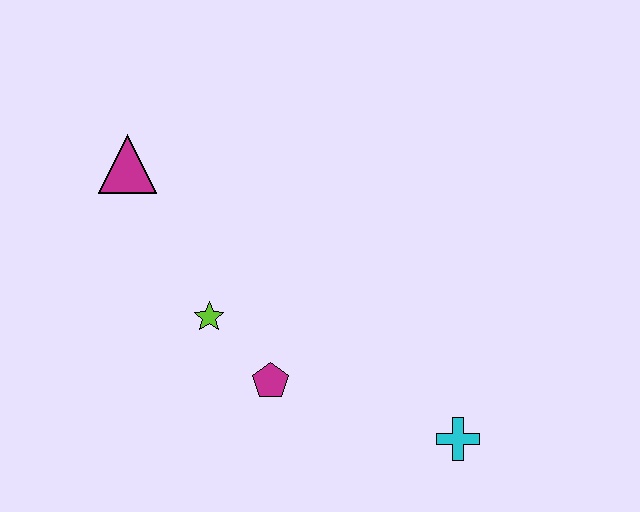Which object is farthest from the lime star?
The cyan cross is farthest from the lime star.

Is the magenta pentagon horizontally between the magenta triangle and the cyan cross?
Yes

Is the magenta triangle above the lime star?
Yes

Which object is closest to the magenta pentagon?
The lime star is closest to the magenta pentagon.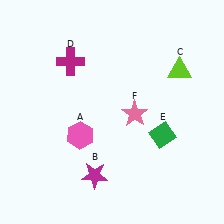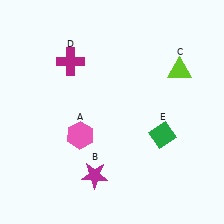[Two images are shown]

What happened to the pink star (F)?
The pink star (F) was removed in Image 2. It was in the bottom-right area of Image 1.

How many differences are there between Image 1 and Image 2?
There is 1 difference between the two images.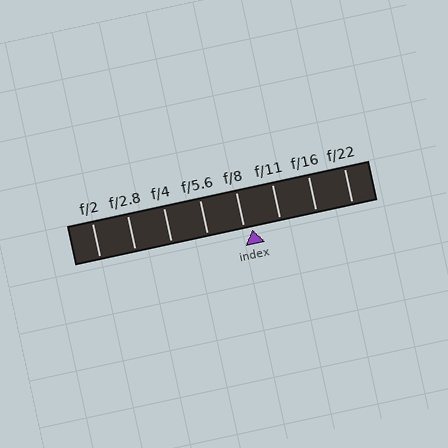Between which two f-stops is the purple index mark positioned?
The index mark is between f/8 and f/11.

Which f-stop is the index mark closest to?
The index mark is closest to f/8.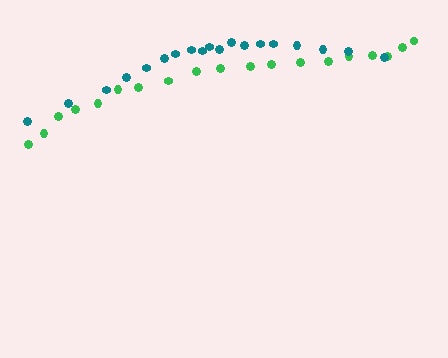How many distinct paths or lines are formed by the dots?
There are 2 distinct paths.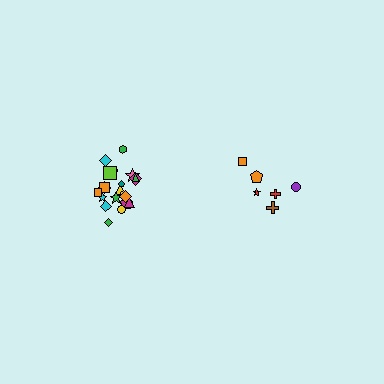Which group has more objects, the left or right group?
The left group.